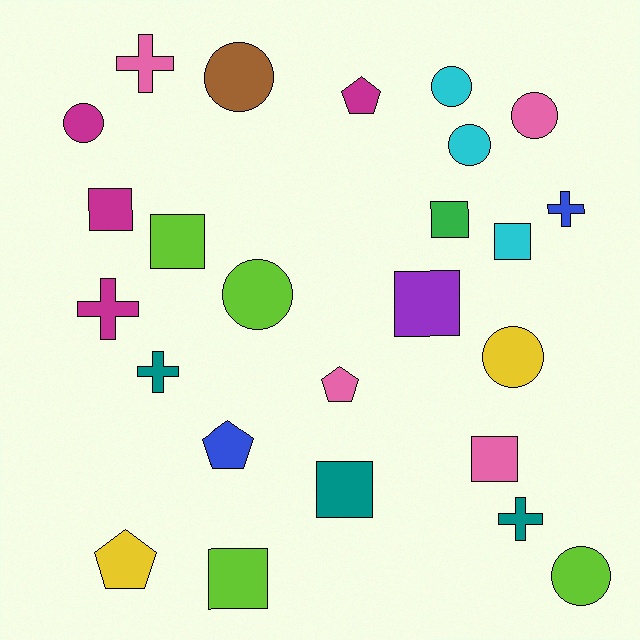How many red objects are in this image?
There are no red objects.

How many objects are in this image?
There are 25 objects.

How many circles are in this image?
There are 8 circles.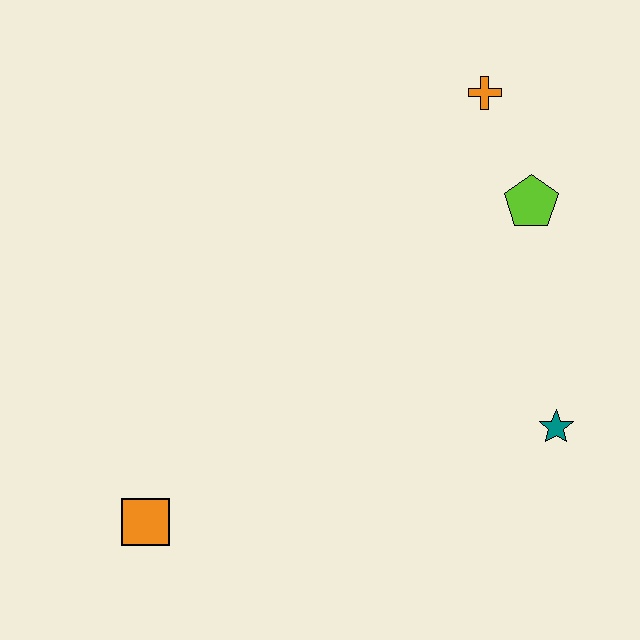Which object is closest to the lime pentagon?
The orange cross is closest to the lime pentagon.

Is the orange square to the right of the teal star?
No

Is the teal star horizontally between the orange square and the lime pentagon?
No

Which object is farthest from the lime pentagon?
The orange square is farthest from the lime pentagon.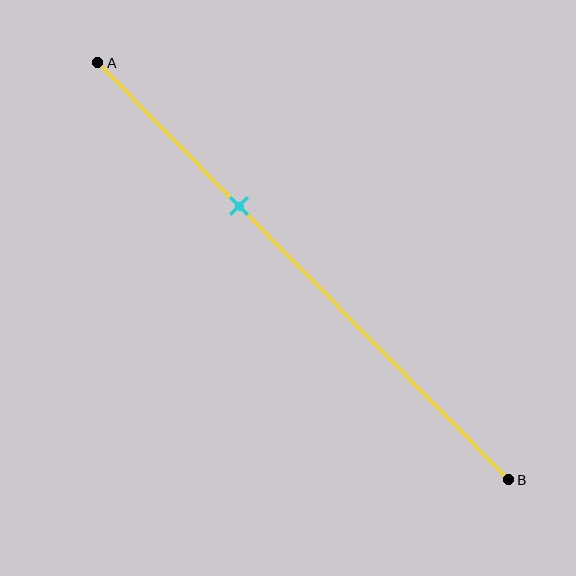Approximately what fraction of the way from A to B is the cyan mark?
The cyan mark is approximately 35% of the way from A to B.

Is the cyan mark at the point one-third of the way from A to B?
Yes, the mark is approximately at the one-third point.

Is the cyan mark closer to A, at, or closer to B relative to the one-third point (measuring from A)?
The cyan mark is approximately at the one-third point of segment AB.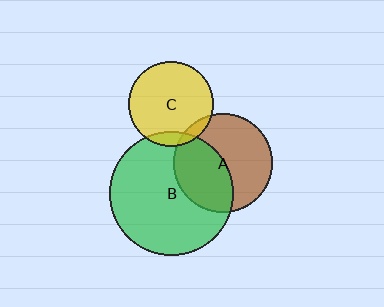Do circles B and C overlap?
Yes.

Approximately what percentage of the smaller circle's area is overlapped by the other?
Approximately 10%.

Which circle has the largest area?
Circle B (green).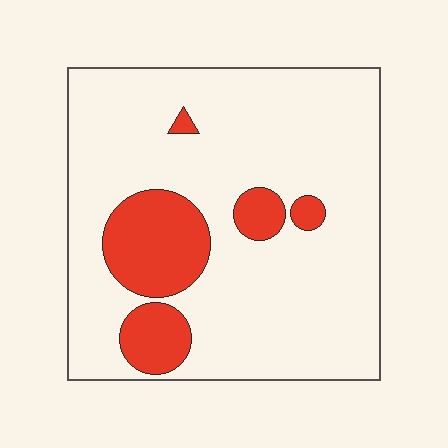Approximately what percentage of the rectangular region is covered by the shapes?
Approximately 15%.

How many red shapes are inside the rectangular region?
5.